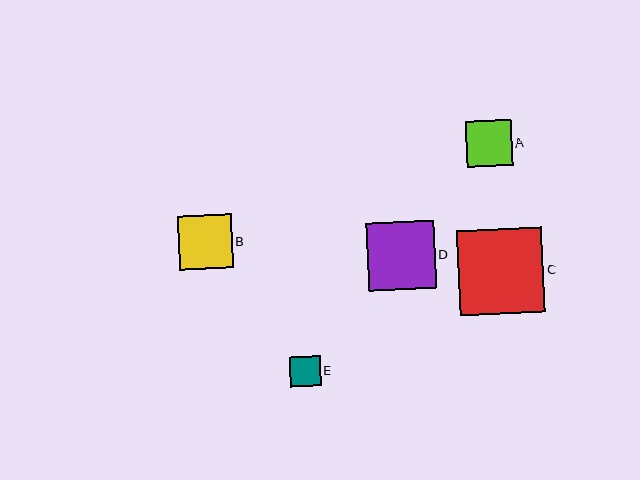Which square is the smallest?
Square E is the smallest with a size of approximately 31 pixels.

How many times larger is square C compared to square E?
Square C is approximately 2.8 times the size of square E.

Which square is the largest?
Square C is the largest with a size of approximately 85 pixels.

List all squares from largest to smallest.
From largest to smallest: C, D, B, A, E.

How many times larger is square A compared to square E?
Square A is approximately 1.5 times the size of square E.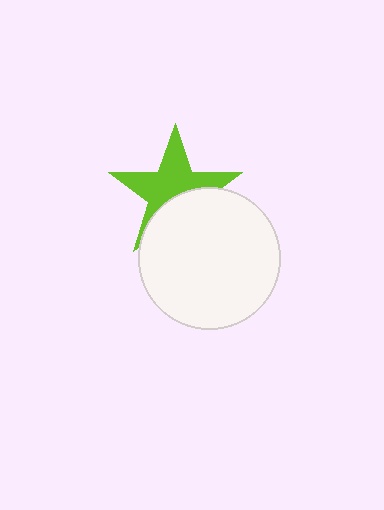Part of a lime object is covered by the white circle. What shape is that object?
It is a star.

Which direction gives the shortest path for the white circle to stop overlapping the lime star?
Moving down gives the shortest separation.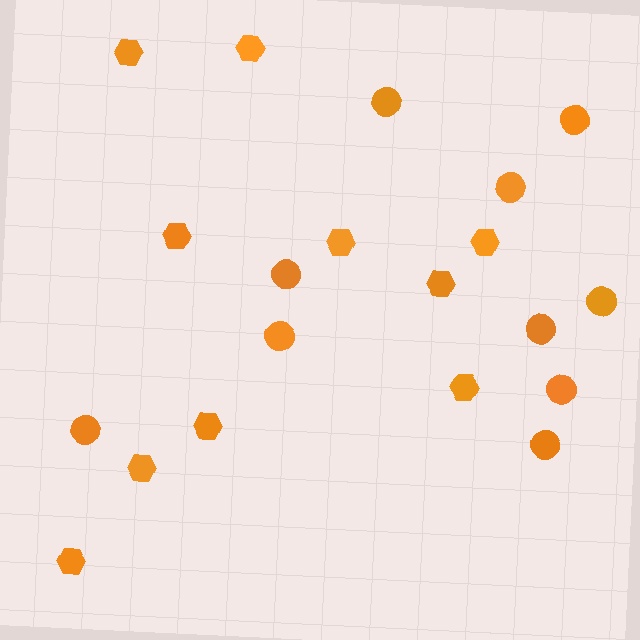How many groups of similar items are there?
There are 2 groups: one group of hexagons (10) and one group of circles (10).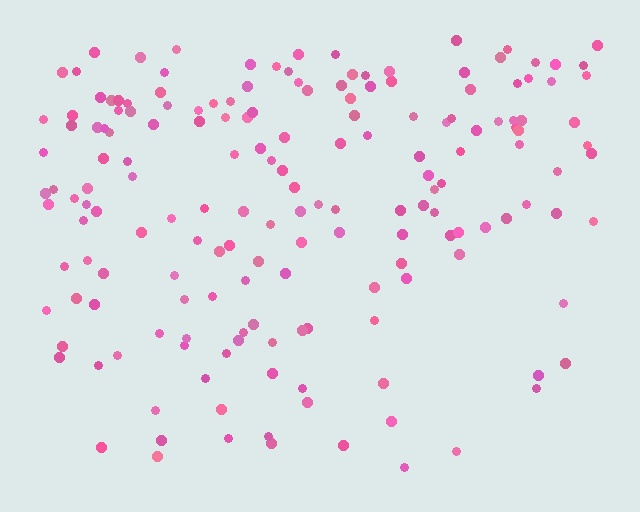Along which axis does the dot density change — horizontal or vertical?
Vertical.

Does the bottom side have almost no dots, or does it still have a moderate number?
Still a moderate number, just noticeably fewer than the top.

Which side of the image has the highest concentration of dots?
The top.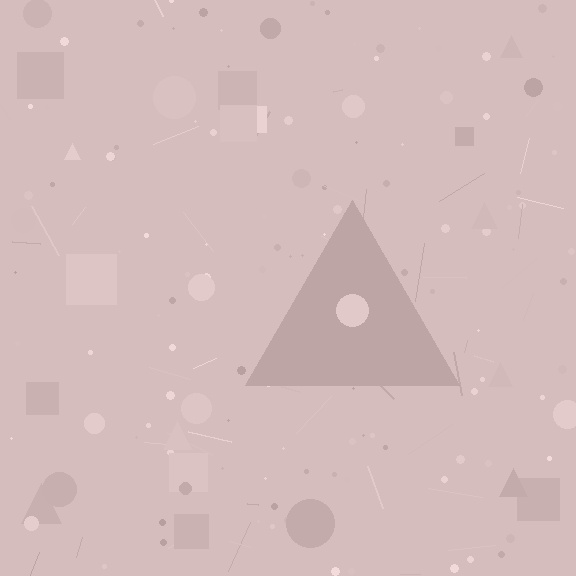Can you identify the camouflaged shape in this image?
The camouflaged shape is a triangle.